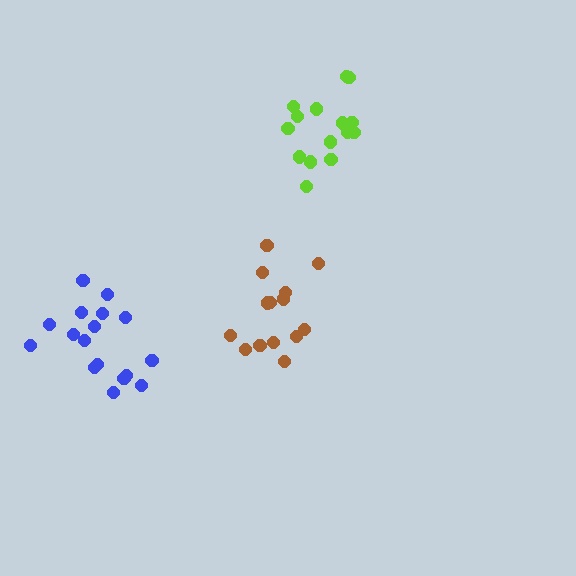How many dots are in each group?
Group 1: 15 dots, Group 2: 15 dots, Group 3: 17 dots (47 total).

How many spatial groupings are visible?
There are 3 spatial groupings.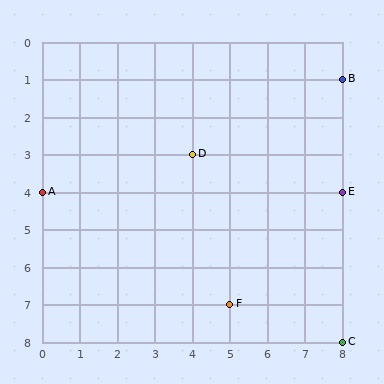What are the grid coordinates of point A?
Point A is at grid coordinates (0, 4).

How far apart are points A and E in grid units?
Points A and E are 8 columns apart.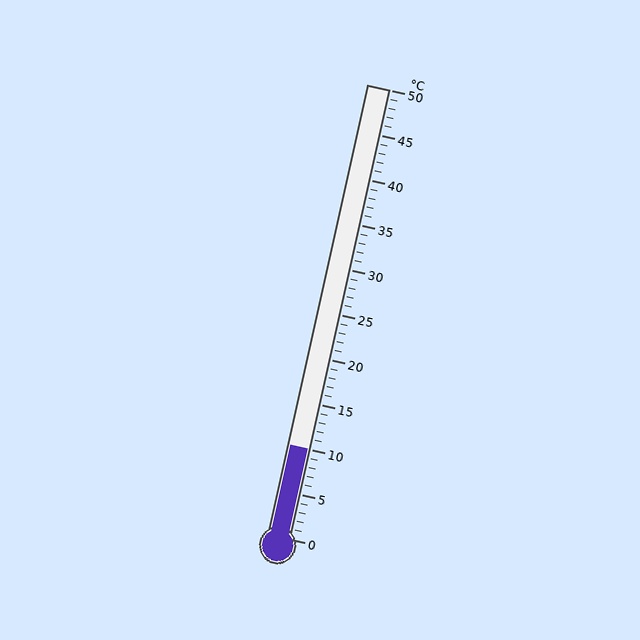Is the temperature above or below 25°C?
The temperature is below 25°C.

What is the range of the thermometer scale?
The thermometer scale ranges from 0°C to 50°C.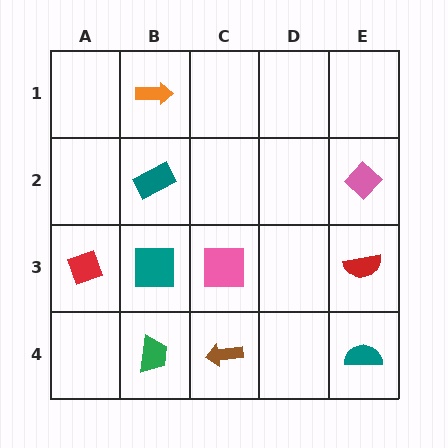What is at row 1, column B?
An orange arrow.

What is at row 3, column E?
A red semicircle.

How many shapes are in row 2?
2 shapes.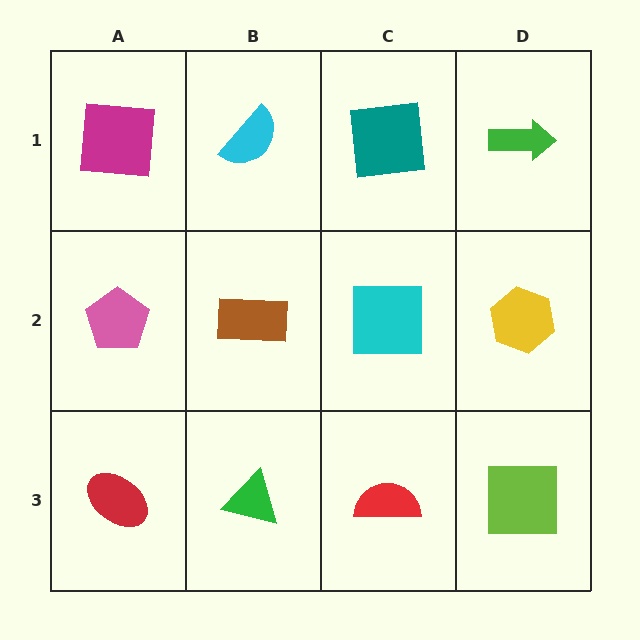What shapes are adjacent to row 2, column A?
A magenta square (row 1, column A), a red ellipse (row 3, column A), a brown rectangle (row 2, column B).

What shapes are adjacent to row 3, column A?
A pink pentagon (row 2, column A), a green triangle (row 3, column B).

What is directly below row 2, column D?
A lime square.